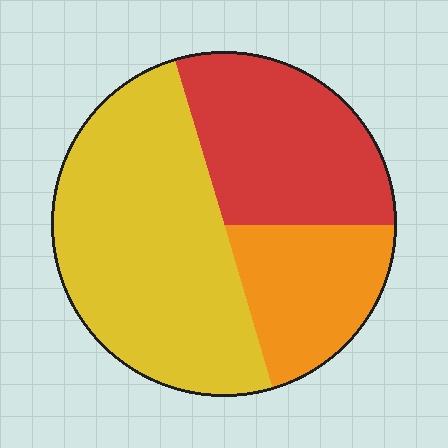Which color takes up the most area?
Yellow, at roughly 50%.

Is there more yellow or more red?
Yellow.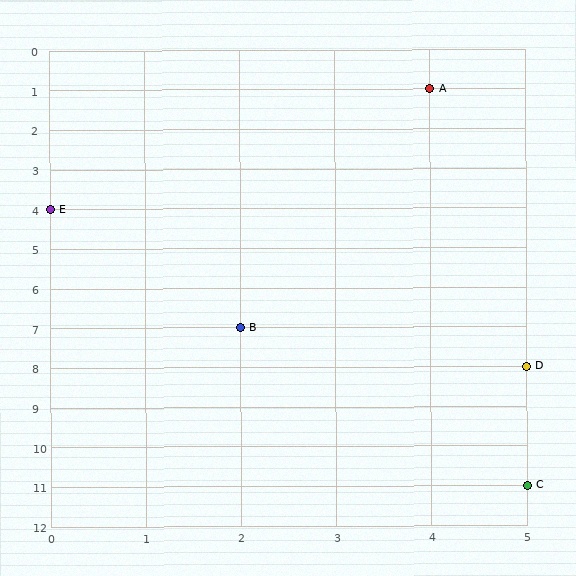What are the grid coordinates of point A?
Point A is at grid coordinates (4, 1).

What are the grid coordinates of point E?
Point E is at grid coordinates (0, 4).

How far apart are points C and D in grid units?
Points C and D are 3 rows apart.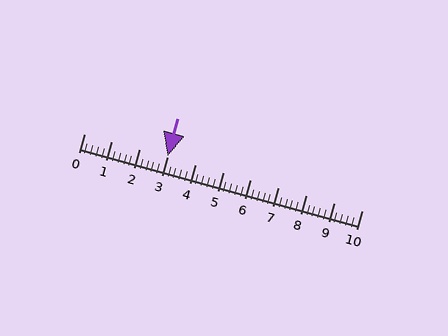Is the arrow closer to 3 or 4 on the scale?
The arrow is closer to 3.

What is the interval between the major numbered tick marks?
The major tick marks are spaced 1 units apart.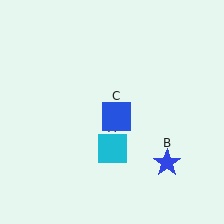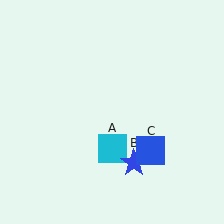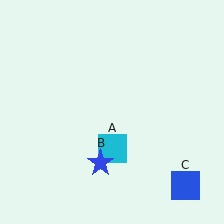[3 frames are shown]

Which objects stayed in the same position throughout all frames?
Cyan square (object A) remained stationary.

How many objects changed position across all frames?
2 objects changed position: blue star (object B), blue square (object C).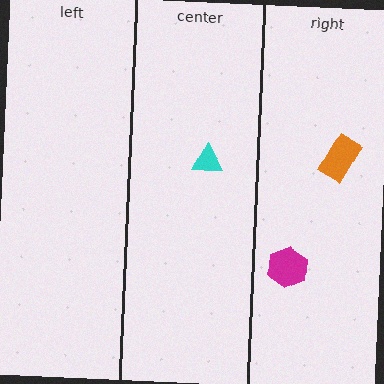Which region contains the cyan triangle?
The center region.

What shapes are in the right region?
The magenta hexagon, the orange rectangle.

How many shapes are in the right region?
2.